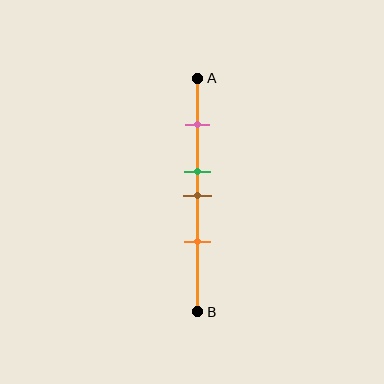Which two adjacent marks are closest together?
The green and brown marks are the closest adjacent pair.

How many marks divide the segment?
There are 4 marks dividing the segment.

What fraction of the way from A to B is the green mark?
The green mark is approximately 40% (0.4) of the way from A to B.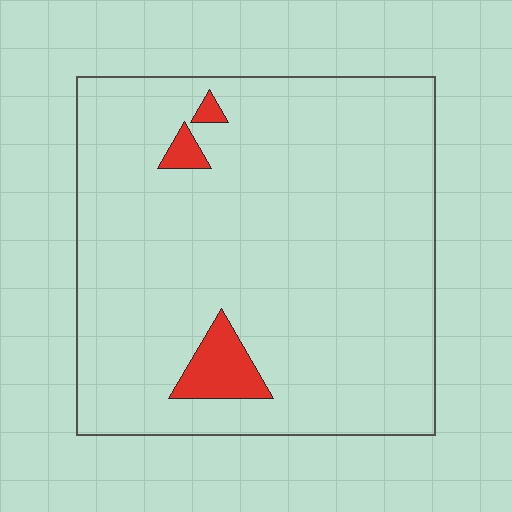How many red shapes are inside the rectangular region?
3.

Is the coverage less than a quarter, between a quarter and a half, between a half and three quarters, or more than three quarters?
Less than a quarter.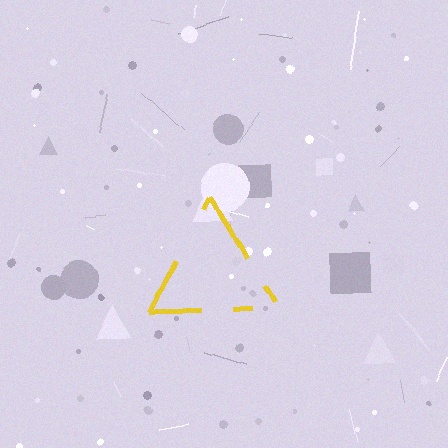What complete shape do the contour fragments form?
The contour fragments form a triangle.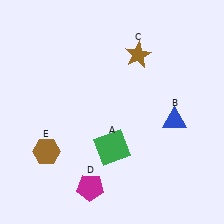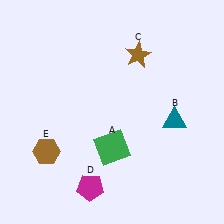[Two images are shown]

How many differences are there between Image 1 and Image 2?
There is 1 difference between the two images.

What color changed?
The triangle (B) changed from blue in Image 1 to teal in Image 2.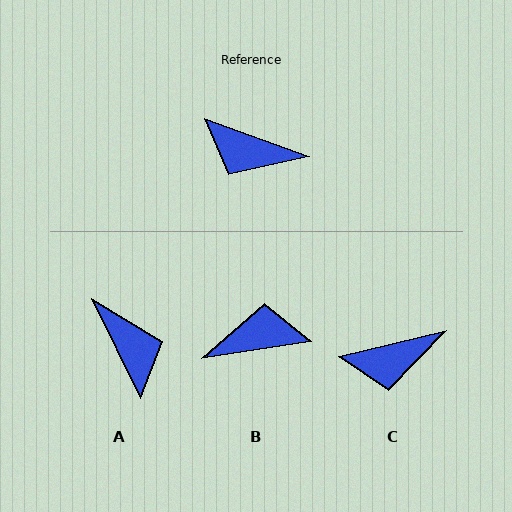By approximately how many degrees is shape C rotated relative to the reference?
Approximately 33 degrees counter-clockwise.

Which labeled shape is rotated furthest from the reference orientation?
B, about 152 degrees away.